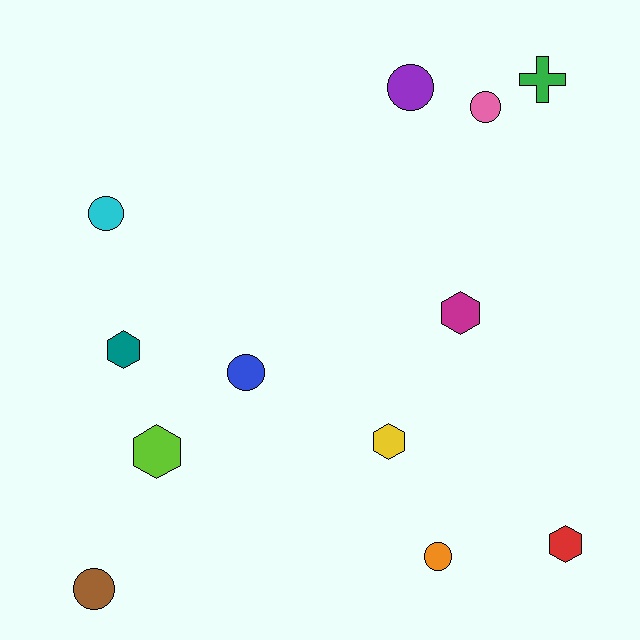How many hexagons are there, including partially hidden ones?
There are 5 hexagons.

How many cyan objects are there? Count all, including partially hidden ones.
There is 1 cyan object.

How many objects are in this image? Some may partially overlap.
There are 12 objects.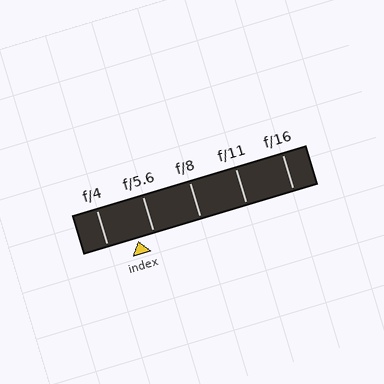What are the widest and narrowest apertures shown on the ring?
The widest aperture shown is f/4 and the narrowest is f/16.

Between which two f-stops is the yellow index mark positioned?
The index mark is between f/4 and f/5.6.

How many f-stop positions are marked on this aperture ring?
There are 5 f-stop positions marked.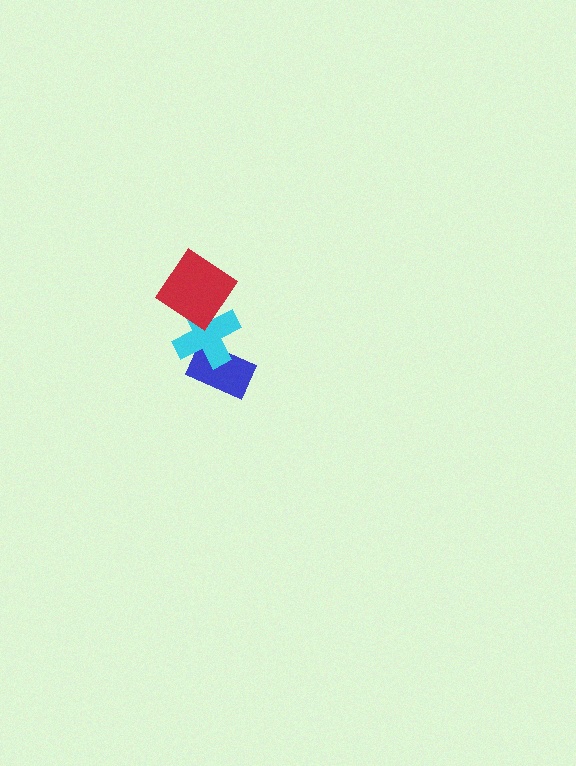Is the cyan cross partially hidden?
Yes, it is partially covered by another shape.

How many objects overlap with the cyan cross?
2 objects overlap with the cyan cross.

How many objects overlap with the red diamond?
1 object overlaps with the red diamond.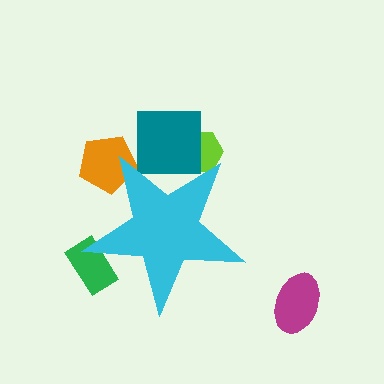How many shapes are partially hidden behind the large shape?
4 shapes are partially hidden.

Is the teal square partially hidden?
Yes, the teal square is partially hidden behind the cyan star.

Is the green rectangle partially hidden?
Yes, the green rectangle is partially hidden behind the cyan star.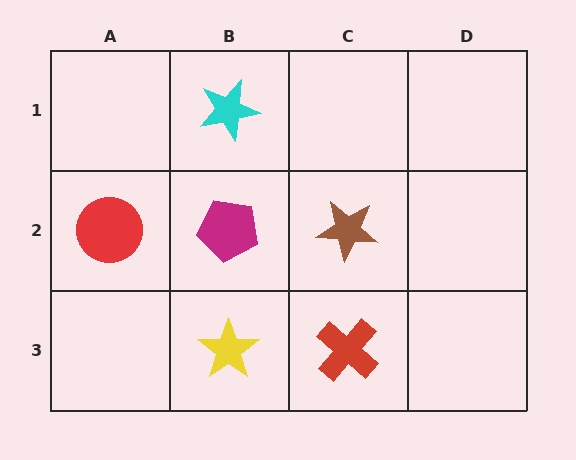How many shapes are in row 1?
1 shape.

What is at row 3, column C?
A red cross.